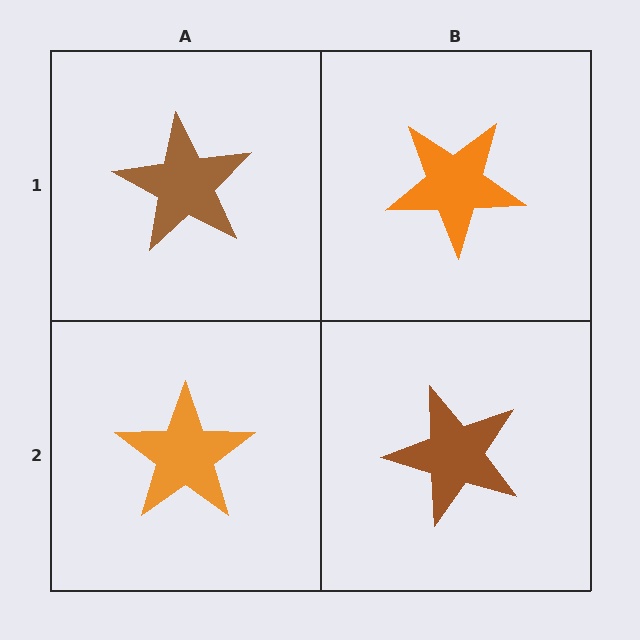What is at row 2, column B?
A brown star.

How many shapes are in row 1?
2 shapes.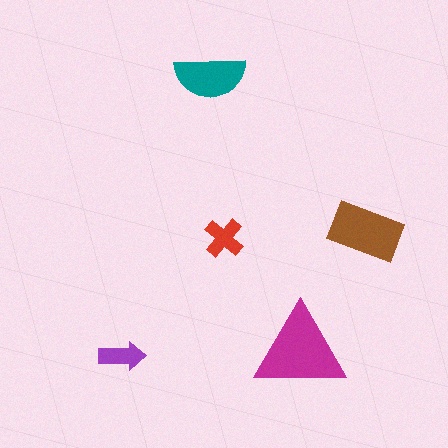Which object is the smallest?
The purple arrow.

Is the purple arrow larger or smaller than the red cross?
Smaller.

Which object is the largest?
The magenta triangle.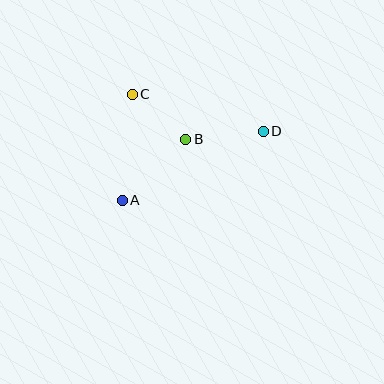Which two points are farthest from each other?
Points A and D are farthest from each other.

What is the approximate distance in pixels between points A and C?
The distance between A and C is approximately 106 pixels.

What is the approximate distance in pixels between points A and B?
The distance between A and B is approximately 88 pixels.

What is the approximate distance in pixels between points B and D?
The distance between B and D is approximately 78 pixels.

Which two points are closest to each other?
Points B and C are closest to each other.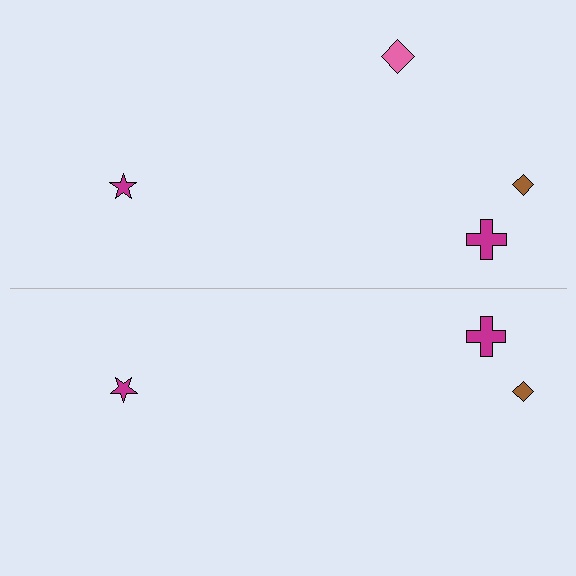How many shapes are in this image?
There are 7 shapes in this image.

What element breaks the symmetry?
A pink diamond is missing from the bottom side.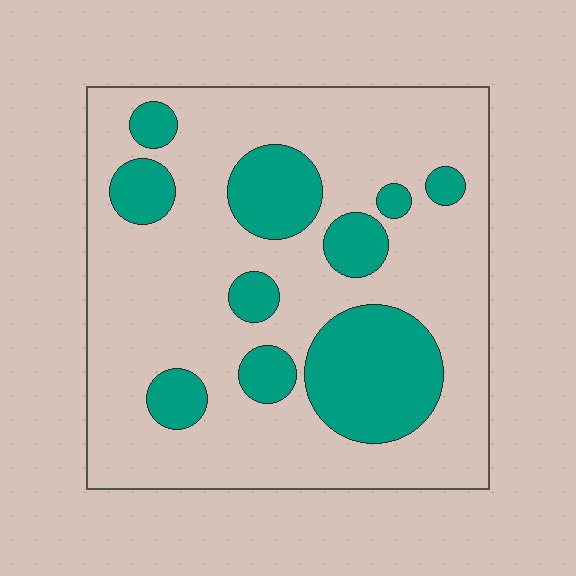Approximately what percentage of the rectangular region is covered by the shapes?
Approximately 25%.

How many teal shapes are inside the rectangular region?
10.